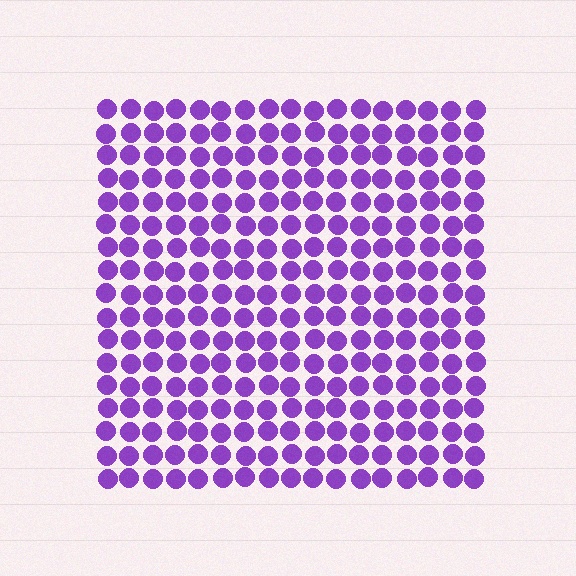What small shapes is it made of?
It is made of small circles.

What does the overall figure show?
The overall figure shows a square.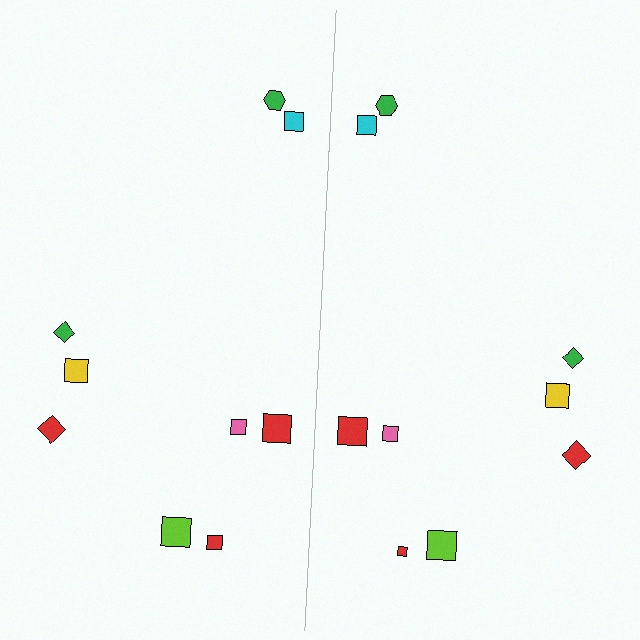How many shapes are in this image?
There are 18 shapes in this image.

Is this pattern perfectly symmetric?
No, the pattern is not perfectly symmetric. The red square on the right side has a different size than its mirror counterpart.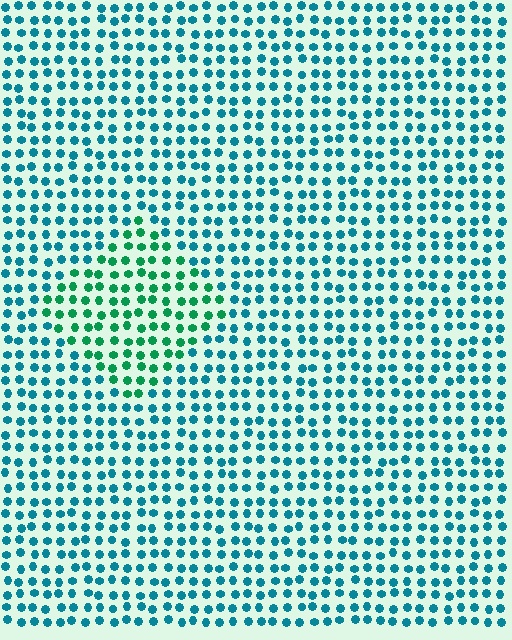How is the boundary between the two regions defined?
The boundary is defined purely by a slight shift in hue (about 38 degrees). Spacing, size, and orientation are identical on both sides.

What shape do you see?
I see a diamond.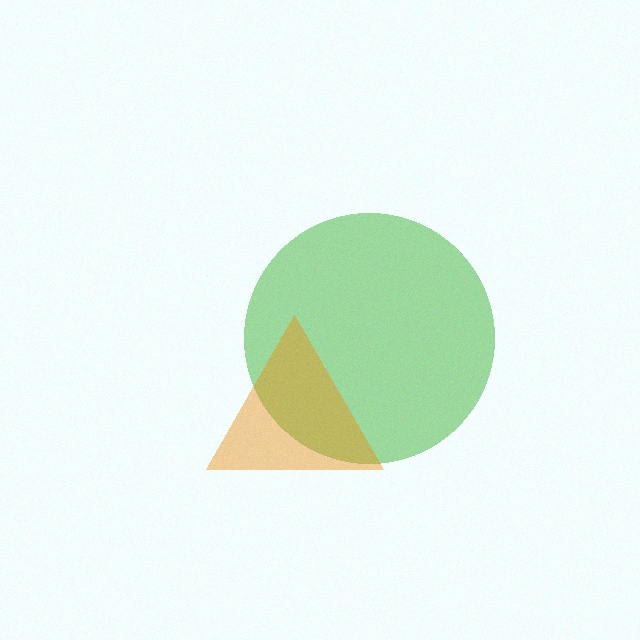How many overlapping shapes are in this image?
There are 2 overlapping shapes in the image.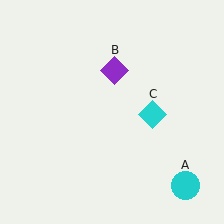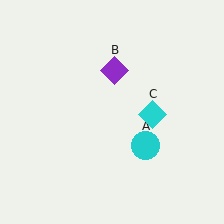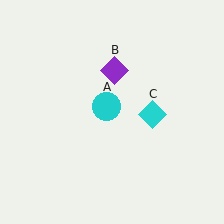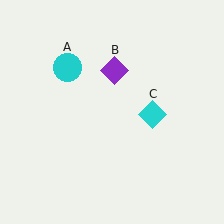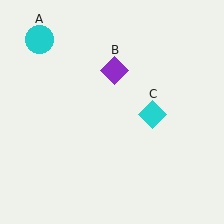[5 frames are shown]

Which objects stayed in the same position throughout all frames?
Purple diamond (object B) and cyan diamond (object C) remained stationary.